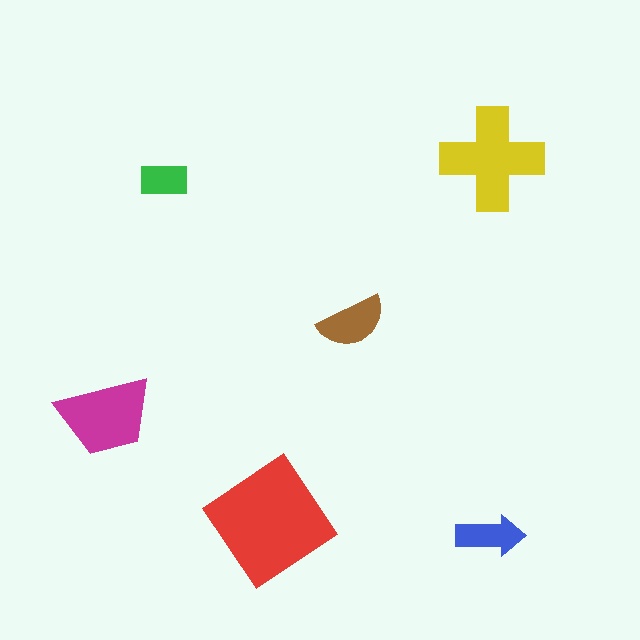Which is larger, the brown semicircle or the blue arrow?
The brown semicircle.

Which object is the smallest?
The green rectangle.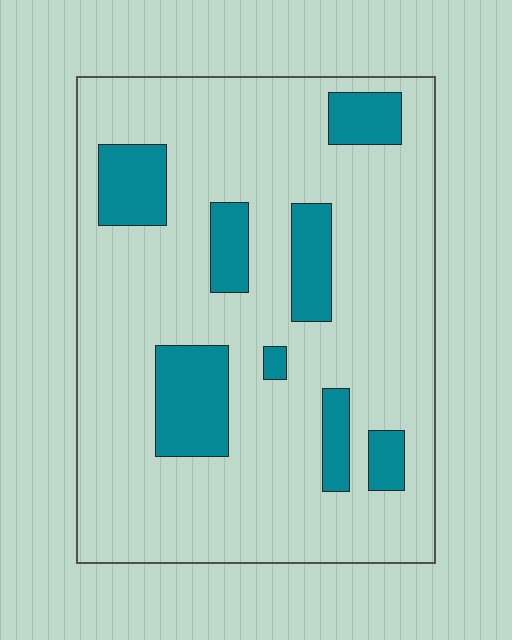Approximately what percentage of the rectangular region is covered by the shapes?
Approximately 20%.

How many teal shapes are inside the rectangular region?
8.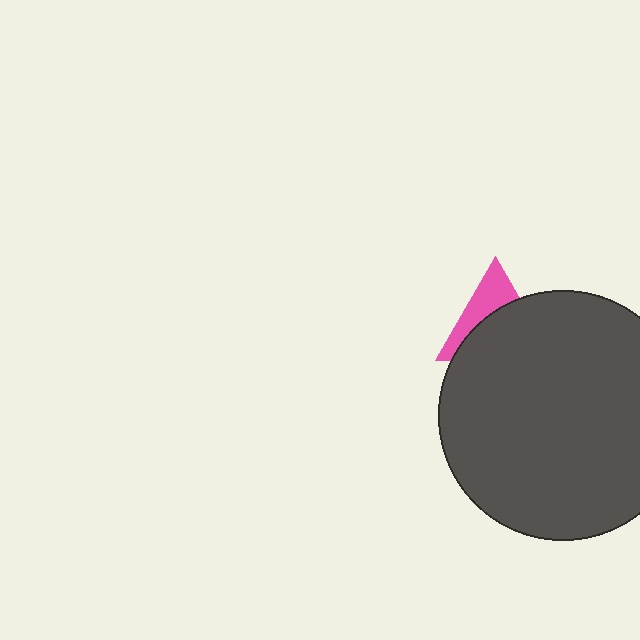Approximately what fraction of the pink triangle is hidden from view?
Roughly 61% of the pink triangle is hidden behind the dark gray circle.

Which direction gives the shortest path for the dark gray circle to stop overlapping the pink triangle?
Moving down gives the shortest separation.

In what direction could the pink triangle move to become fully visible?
The pink triangle could move up. That would shift it out from behind the dark gray circle entirely.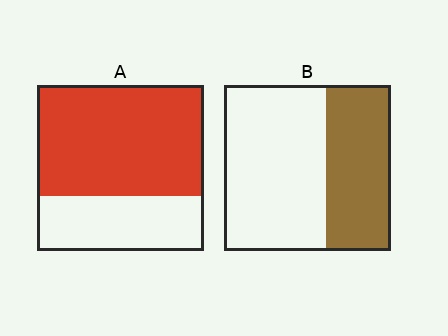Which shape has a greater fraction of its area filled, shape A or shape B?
Shape A.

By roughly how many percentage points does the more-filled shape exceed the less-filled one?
By roughly 30 percentage points (A over B).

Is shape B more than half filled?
No.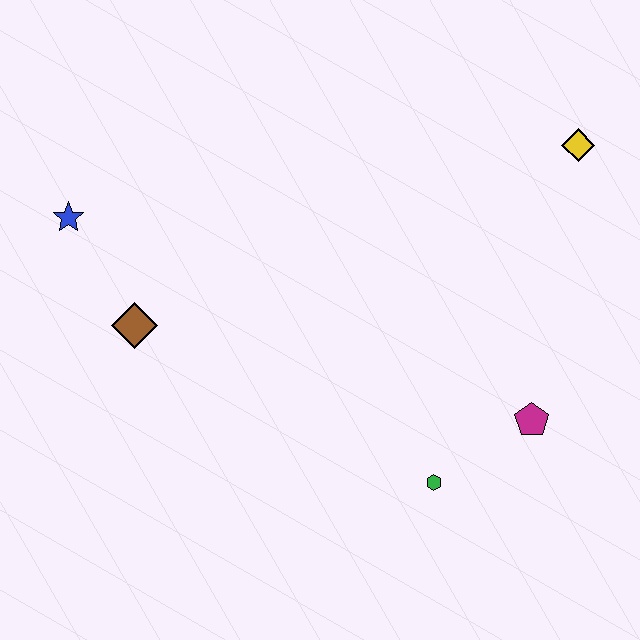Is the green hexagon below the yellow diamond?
Yes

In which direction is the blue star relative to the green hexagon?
The blue star is to the left of the green hexagon.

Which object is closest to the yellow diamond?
The magenta pentagon is closest to the yellow diamond.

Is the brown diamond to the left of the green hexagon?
Yes